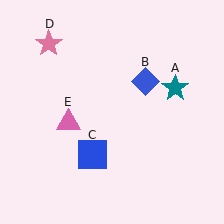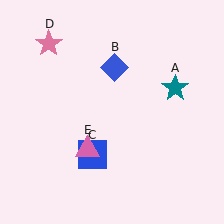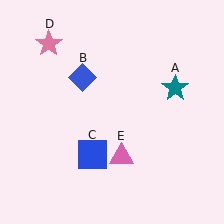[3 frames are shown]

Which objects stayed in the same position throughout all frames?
Teal star (object A) and blue square (object C) and pink star (object D) remained stationary.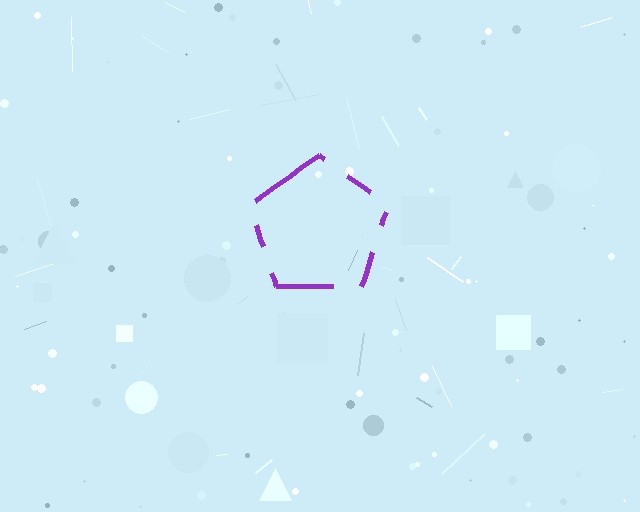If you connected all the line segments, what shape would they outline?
They would outline a pentagon.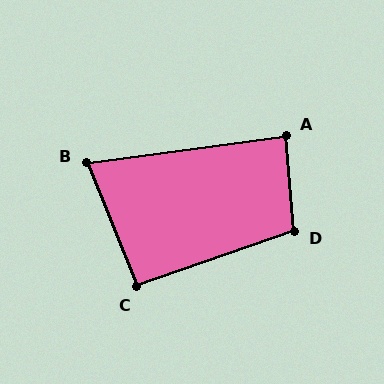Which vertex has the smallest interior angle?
B, at approximately 76 degrees.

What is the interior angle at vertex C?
Approximately 93 degrees (approximately right).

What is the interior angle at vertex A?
Approximately 87 degrees (approximately right).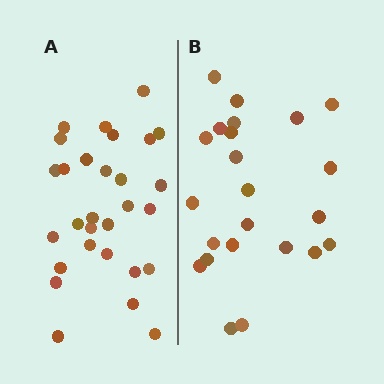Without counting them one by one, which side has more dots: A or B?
Region A (the left region) has more dots.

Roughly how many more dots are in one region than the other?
Region A has about 6 more dots than region B.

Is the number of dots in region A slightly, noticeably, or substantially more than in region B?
Region A has noticeably more, but not dramatically so. The ratio is roughly 1.3 to 1.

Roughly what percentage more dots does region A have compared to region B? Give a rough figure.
About 25% more.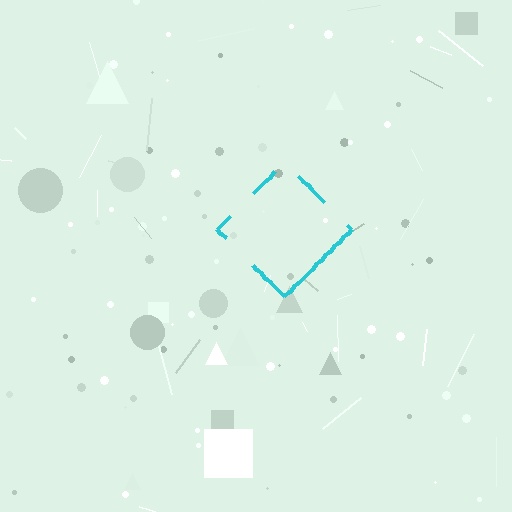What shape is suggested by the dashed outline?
The dashed outline suggests a diamond.